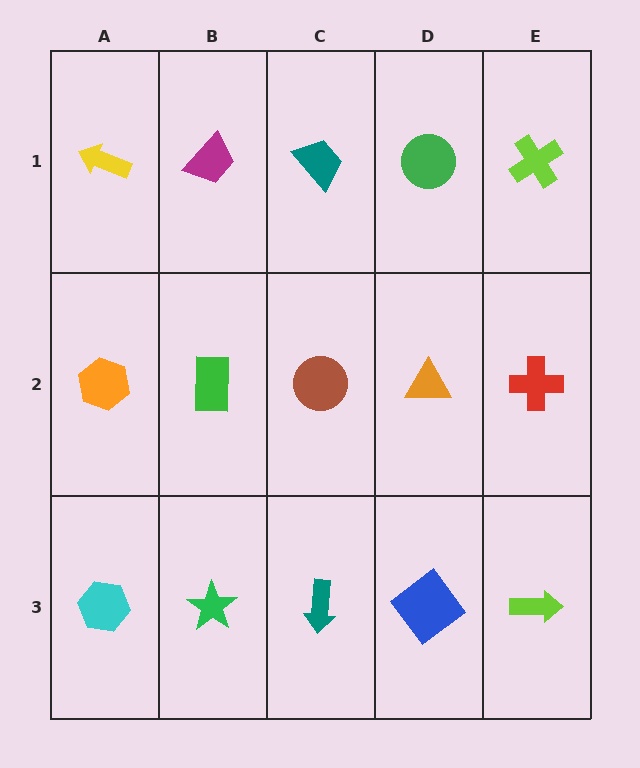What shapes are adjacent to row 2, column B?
A magenta trapezoid (row 1, column B), a green star (row 3, column B), an orange hexagon (row 2, column A), a brown circle (row 2, column C).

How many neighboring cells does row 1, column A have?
2.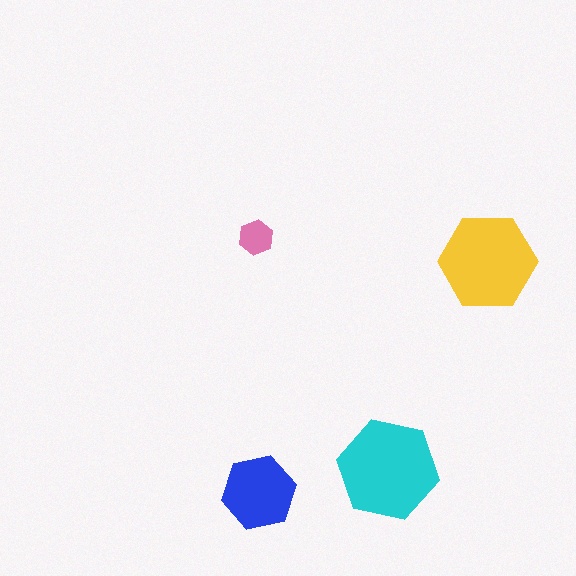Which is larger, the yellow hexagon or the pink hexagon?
The yellow one.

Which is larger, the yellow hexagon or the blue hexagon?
The yellow one.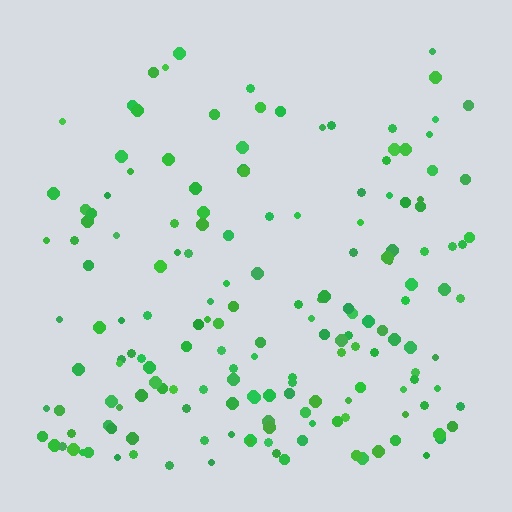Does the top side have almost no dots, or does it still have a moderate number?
Still a moderate number, just noticeably fewer than the bottom.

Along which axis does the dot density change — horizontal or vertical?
Vertical.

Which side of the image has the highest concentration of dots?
The bottom.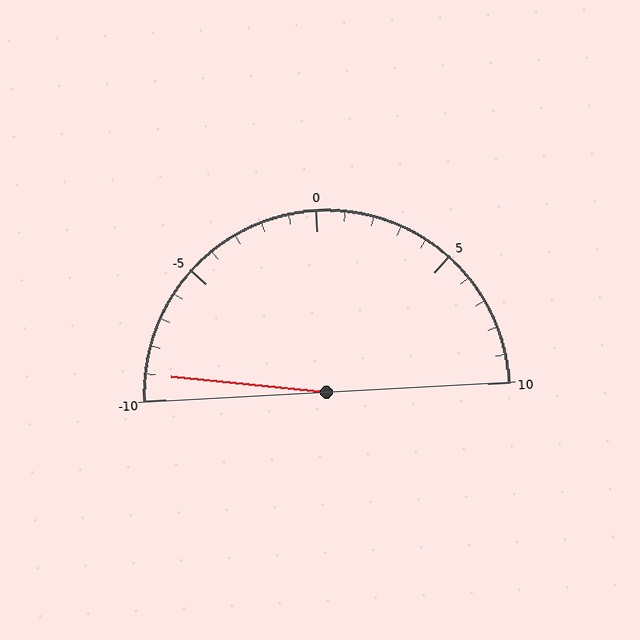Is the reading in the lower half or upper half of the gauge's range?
The reading is in the lower half of the range (-10 to 10).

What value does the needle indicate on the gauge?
The needle indicates approximately -9.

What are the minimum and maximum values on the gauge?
The gauge ranges from -10 to 10.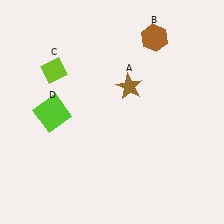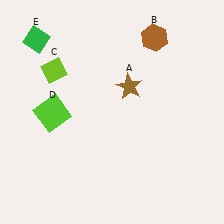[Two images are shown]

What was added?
A green diamond (E) was added in Image 2.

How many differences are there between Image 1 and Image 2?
There is 1 difference between the two images.